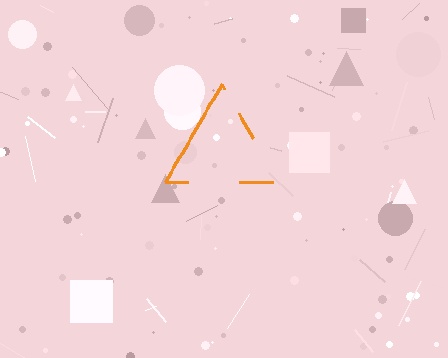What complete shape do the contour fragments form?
The contour fragments form a triangle.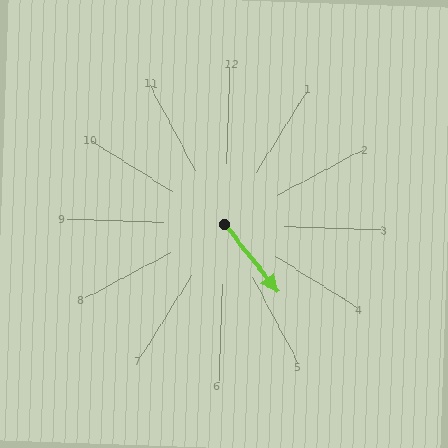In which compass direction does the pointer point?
Southeast.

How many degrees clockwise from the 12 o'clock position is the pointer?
Approximately 140 degrees.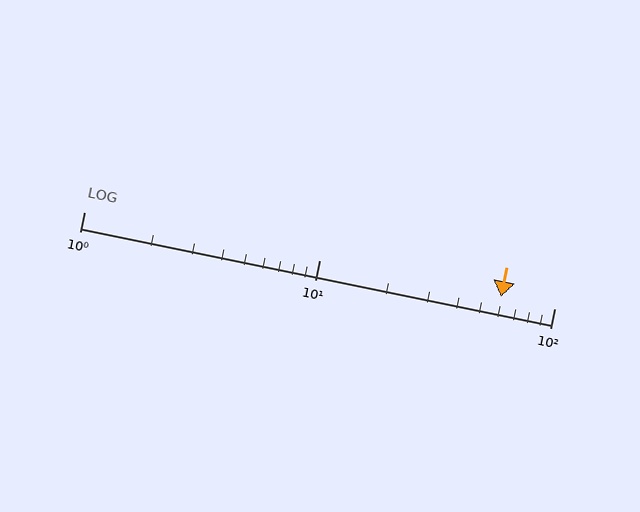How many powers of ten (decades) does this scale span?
The scale spans 2 decades, from 1 to 100.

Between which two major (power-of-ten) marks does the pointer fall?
The pointer is between 10 and 100.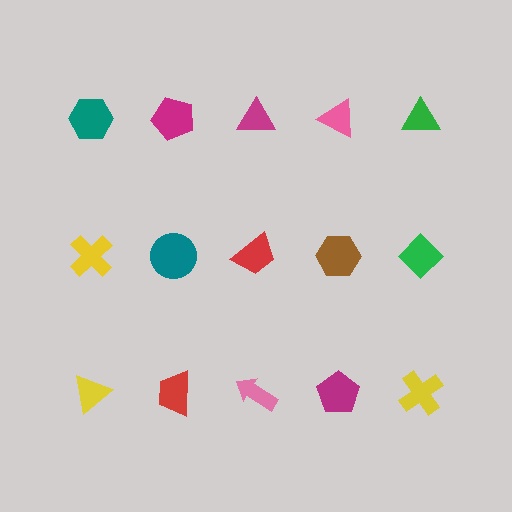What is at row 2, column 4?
A brown hexagon.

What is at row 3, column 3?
A pink arrow.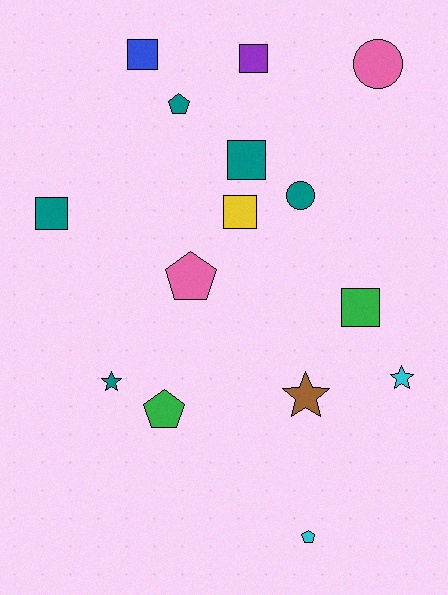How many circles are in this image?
There are 2 circles.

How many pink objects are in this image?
There are 2 pink objects.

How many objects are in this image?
There are 15 objects.